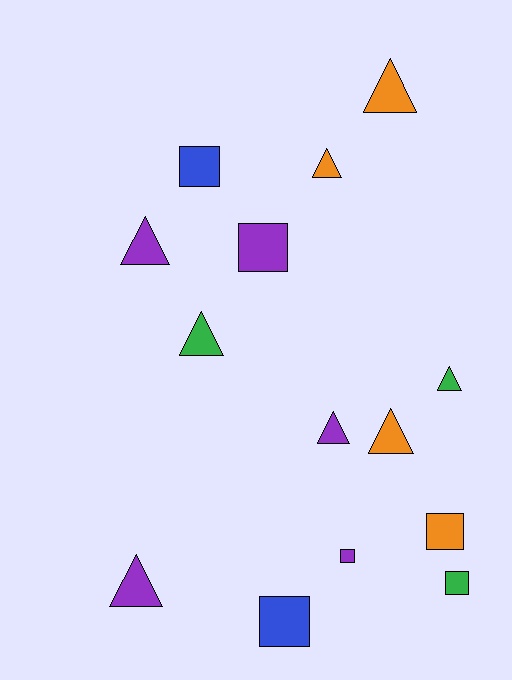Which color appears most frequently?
Purple, with 5 objects.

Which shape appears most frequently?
Triangle, with 8 objects.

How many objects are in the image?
There are 14 objects.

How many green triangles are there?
There are 2 green triangles.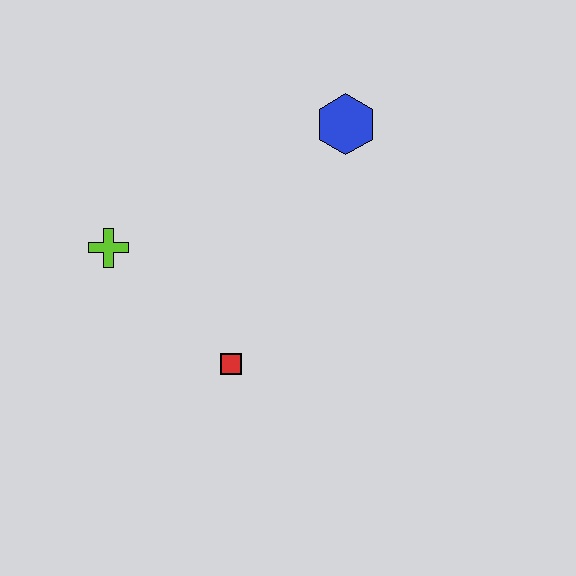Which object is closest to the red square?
The lime cross is closest to the red square.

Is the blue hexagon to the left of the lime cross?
No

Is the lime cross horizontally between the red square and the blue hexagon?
No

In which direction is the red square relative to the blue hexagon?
The red square is below the blue hexagon.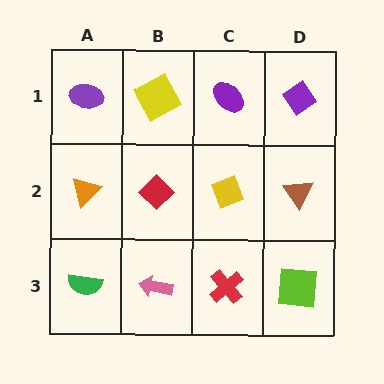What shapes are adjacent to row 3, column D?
A brown triangle (row 2, column D), a red cross (row 3, column C).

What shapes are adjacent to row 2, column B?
A yellow square (row 1, column B), a pink arrow (row 3, column B), an orange triangle (row 2, column A), a yellow diamond (row 2, column C).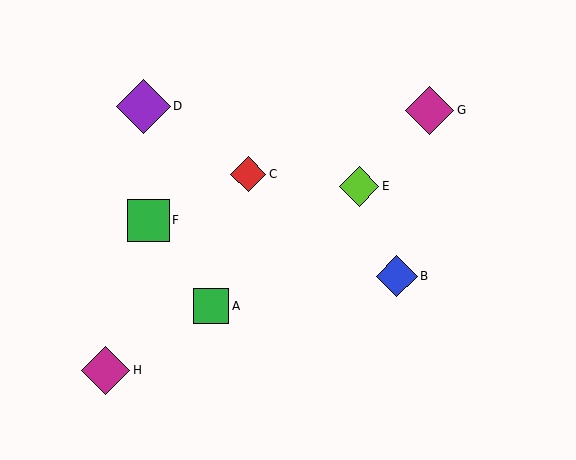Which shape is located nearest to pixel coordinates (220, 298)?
The green square (labeled A) at (211, 306) is nearest to that location.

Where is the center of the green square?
The center of the green square is at (211, 306).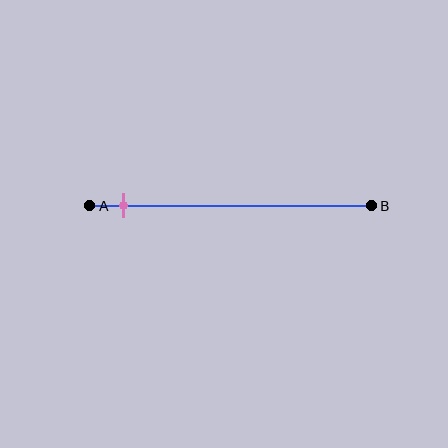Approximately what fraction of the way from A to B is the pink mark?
The pink mark is approximately 10% of the way from A to B.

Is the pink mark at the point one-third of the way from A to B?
No, the mark is at about 10% from A, not at the 33% one-third point.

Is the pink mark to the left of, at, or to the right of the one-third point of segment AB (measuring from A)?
The pink mark is to the left of the one-third point of segment AB.